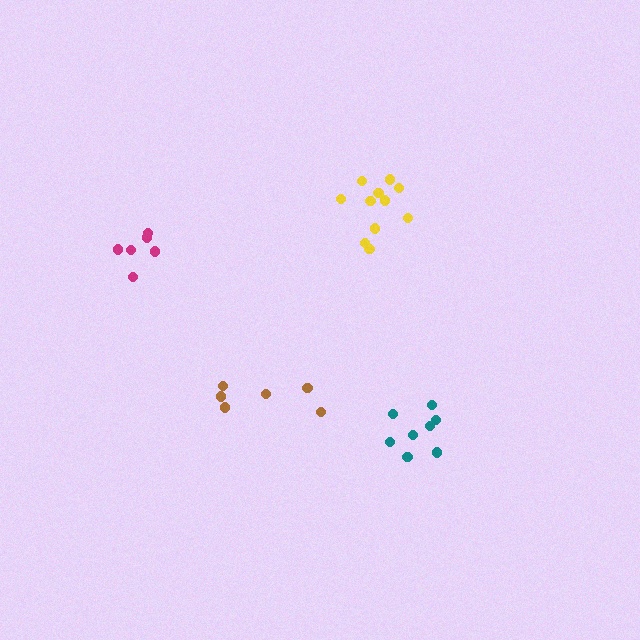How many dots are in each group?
Group 1: 8 dots, Group 2: 11 dots, Group 3: 6 dots, Group 4: 6 dots (31 total).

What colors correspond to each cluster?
The clusters are colored: teal, yellow, brown, magenta.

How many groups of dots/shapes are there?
There are 4 groups.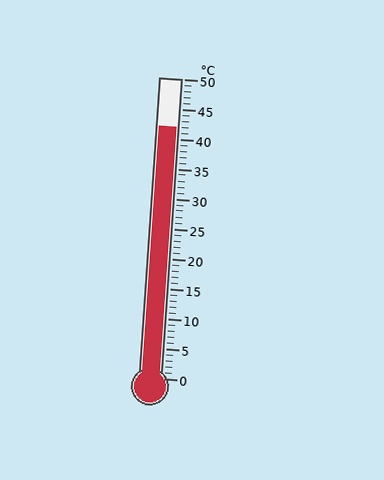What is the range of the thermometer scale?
The thermometer scale ranges from 0°C to 50°C.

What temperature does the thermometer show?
The thermometer shows approximately 42°C.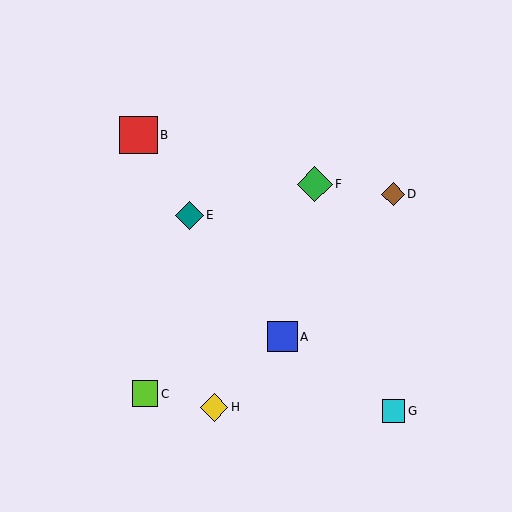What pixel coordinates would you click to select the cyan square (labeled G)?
Click at (394, 411) to select the cyan square G.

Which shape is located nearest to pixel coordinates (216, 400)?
The yellow diamond (labeled H) at (214, 407) is nearest to that location.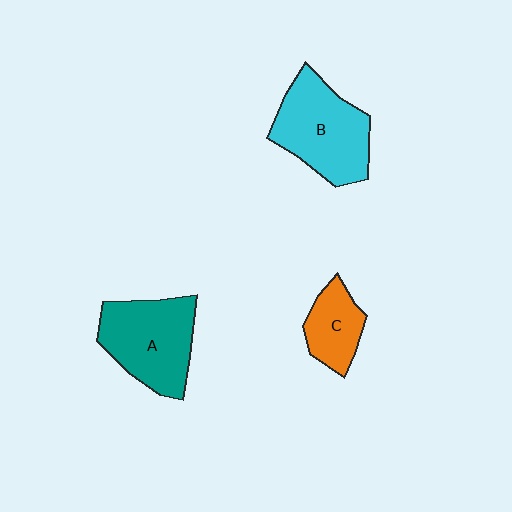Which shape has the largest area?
Shape B (cyan).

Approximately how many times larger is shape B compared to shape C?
Approximately 1.9 times.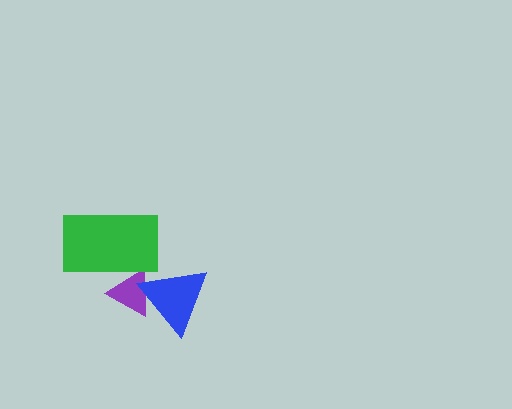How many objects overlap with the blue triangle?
1 object overlaps with the blue triangle.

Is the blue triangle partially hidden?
No, no other shape covers it.